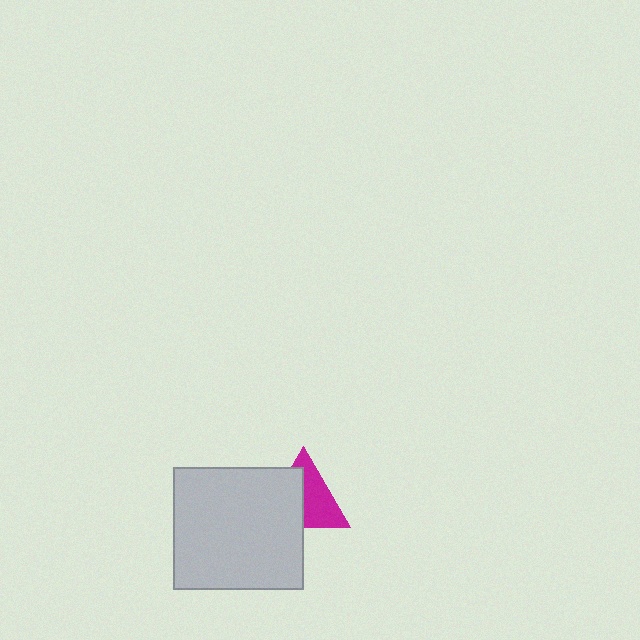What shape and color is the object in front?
The object in front is a light gray rectangle.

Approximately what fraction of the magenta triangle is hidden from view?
Roughly 46% of the magenta triangle is hidden behind the light gray rectangle.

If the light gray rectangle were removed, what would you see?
You would see the complete magenta triangle.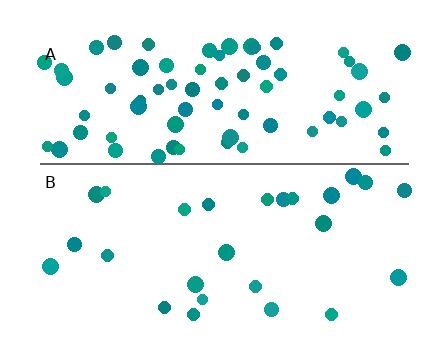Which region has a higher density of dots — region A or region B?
A (the top).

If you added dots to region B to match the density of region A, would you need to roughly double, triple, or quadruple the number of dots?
Approximately triple.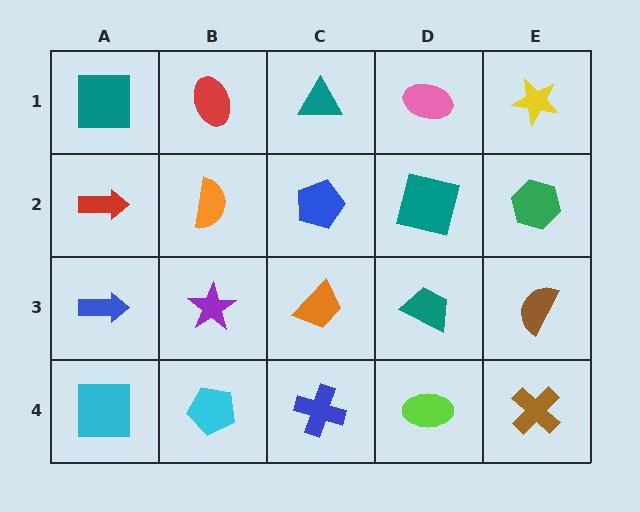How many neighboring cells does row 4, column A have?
2.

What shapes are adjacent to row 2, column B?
A red ellipse (row 1, column B), a purple star (row 3, column B), a red arrow (row 2, column A), a blue pentagon (row 2, column C).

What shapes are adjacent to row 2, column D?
A pink ellipse (row 1, column D), a teal trapezoid (row 3, column D), a blue pentagon (row 2, column C), a green hexagon (row 2, column E).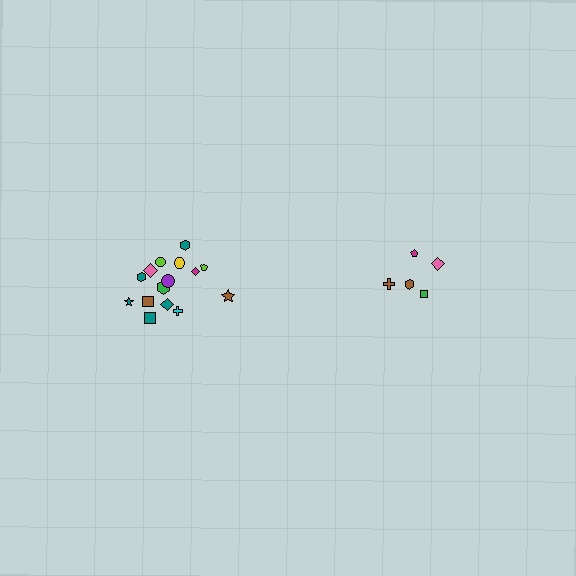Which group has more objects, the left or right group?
The left group.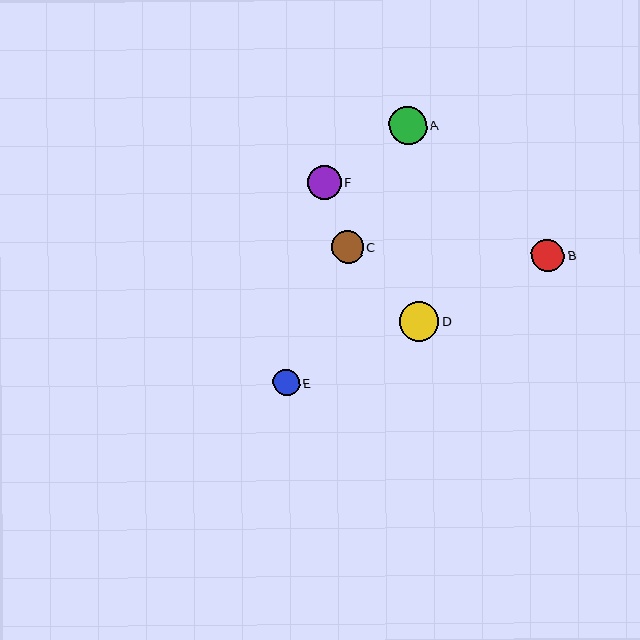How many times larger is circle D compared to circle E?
Circle D is approximately 1.5 times the size of circle E.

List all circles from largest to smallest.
From largest to smallest: D, A, F, B, C, E.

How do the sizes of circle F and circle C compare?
Circle F and circle C are approximately the same size.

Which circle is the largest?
Circle D is the largest with a size of approximately 39 pixels.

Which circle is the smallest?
Circle E is the smallest with a size of approximately 26 pixels.